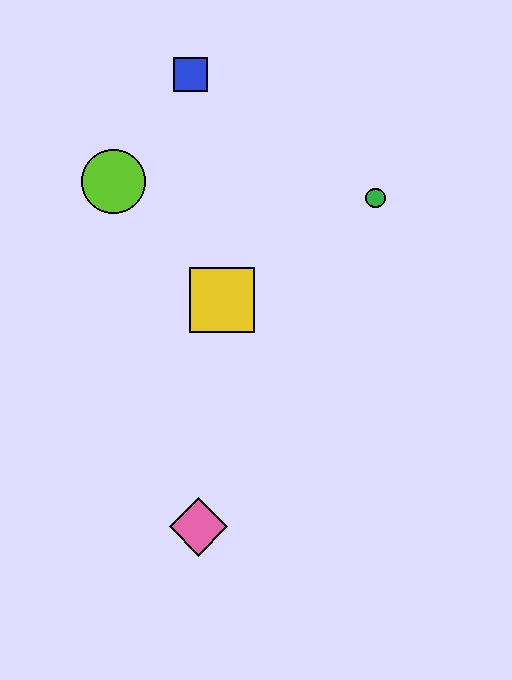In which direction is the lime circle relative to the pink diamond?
The lime circle is above the pink diamond.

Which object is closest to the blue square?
The lime circle is closest to the blue square.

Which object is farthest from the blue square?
The pink diamond is farthest from the blue square.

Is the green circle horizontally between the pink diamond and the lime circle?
No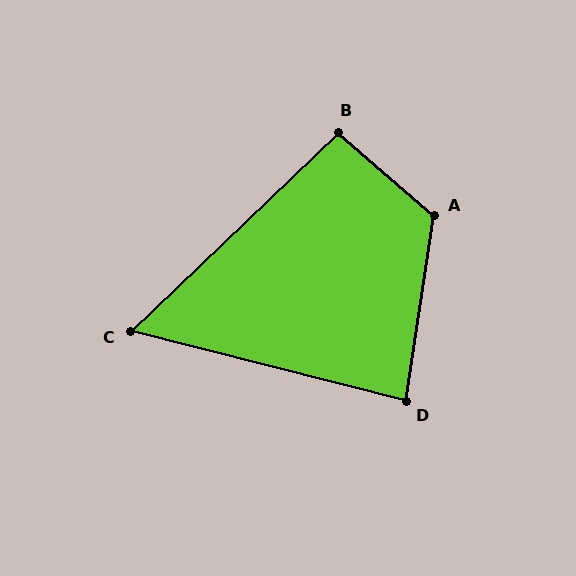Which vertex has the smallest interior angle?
C, at approximately 58 degrees.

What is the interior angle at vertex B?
Approximately 95 degrees (obtuse).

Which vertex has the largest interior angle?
A, at approximately 122 degrees.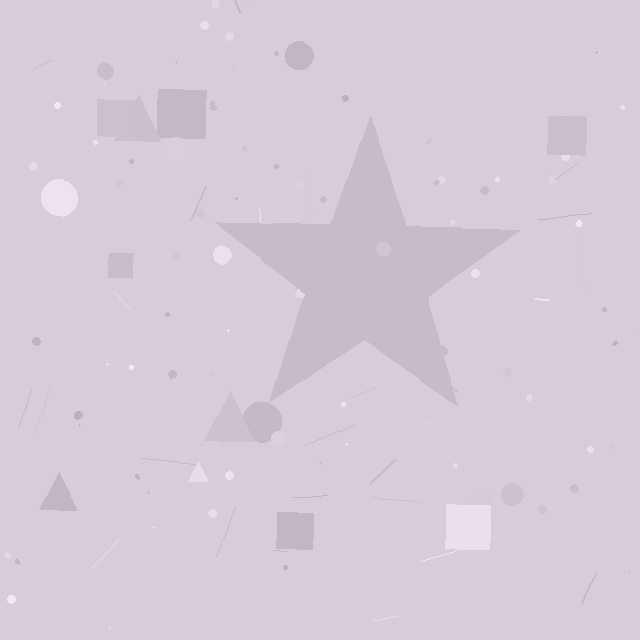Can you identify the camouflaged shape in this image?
The camouflaged shape is a star.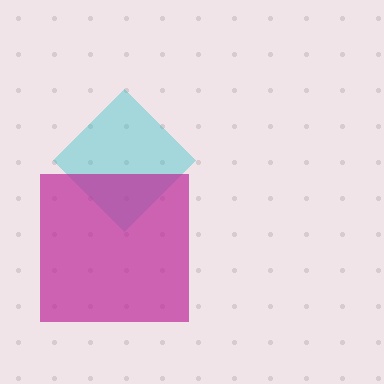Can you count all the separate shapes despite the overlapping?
Yes, there are 2 separate shapes.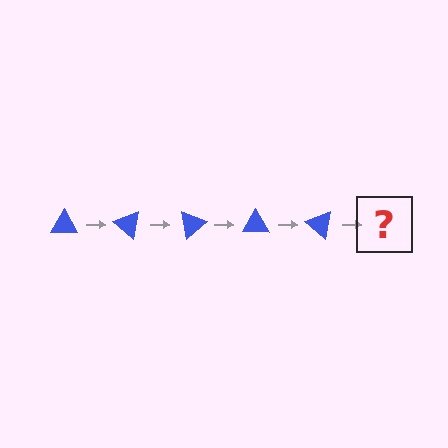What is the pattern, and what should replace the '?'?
The pattern is that the triangle rotates 40 degrees each step. The '?' should be a blue triangle rotated 200 degrees.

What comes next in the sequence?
The next element should be a blue triangle rotated 200 degrees.